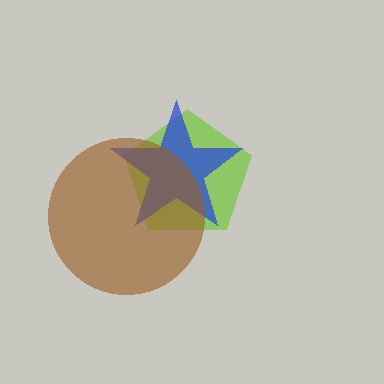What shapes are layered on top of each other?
The layered shapes are: a lime pentagon, a blue star, a brown circle.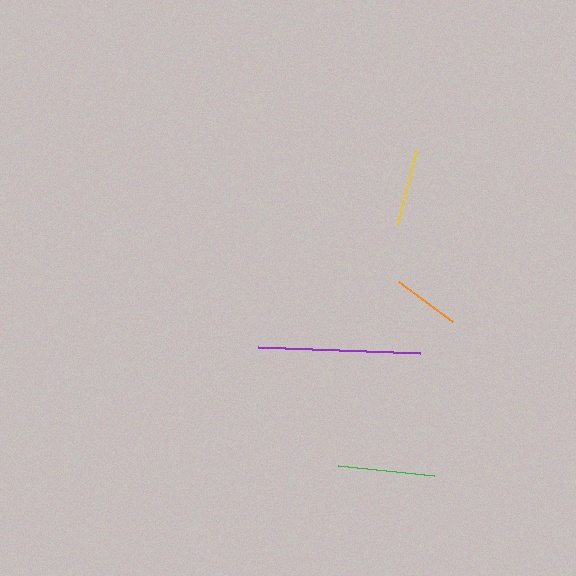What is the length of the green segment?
The green segment is approximately 96 pixels long.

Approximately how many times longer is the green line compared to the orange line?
The green line is approximately 1.4 times the length of the orange line.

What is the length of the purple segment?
The purple segment is approximately 162 pixels long.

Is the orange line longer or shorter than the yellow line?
The yellow line is longer than the orange line.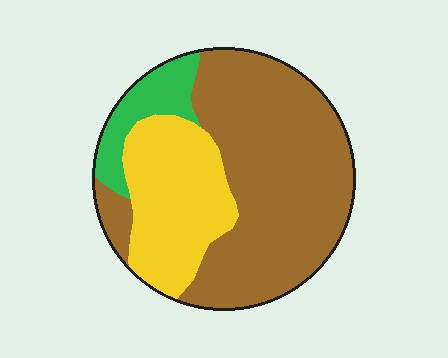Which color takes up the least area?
Green, at roughly 10%.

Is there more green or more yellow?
Yellow.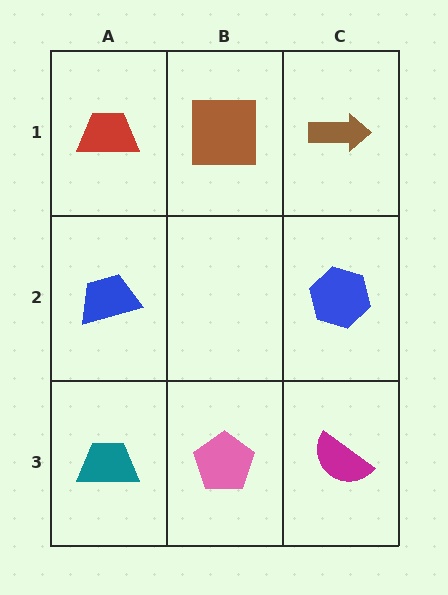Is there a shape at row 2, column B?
No, that cell is empty.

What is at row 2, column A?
A blue trapezoid.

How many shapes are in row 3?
3 shapes.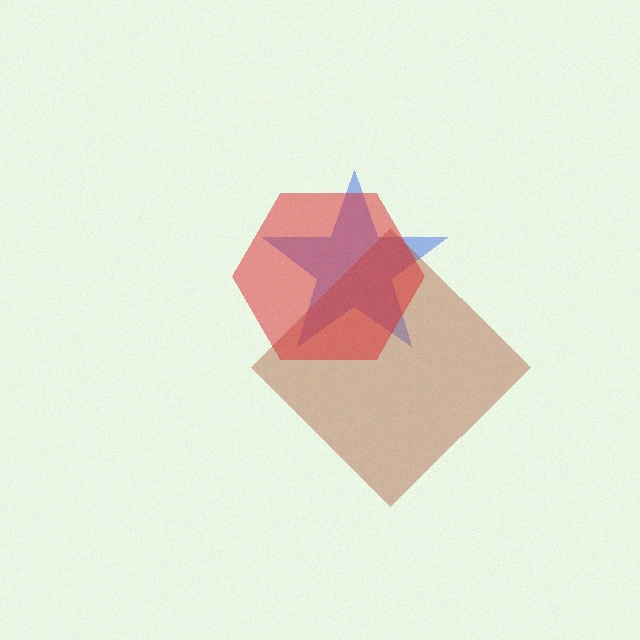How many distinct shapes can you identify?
There are 3 distinct shapes: a blue star, a brown diamond, a red hexagon.